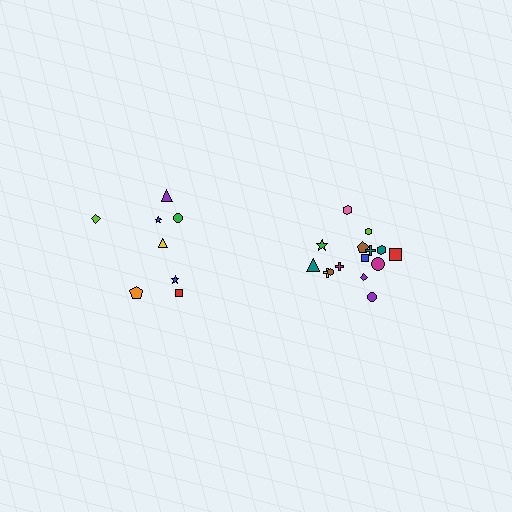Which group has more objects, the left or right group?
The right group.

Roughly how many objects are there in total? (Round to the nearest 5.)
Roughly 25 objects in total.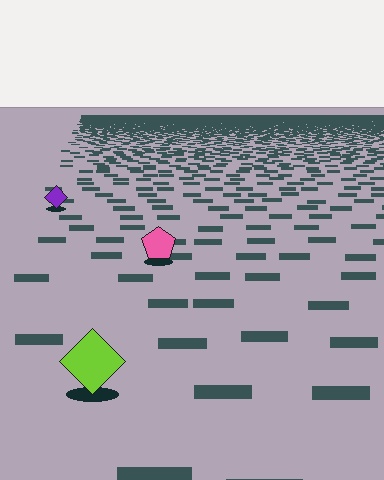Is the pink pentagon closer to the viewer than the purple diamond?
Yes. The pink pentagon is closer — you can tell from the texture gradient: the ground texture is coarser near it.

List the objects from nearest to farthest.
From nearest to farthest: the lime diamond, the pink pentagon, the purple diamond.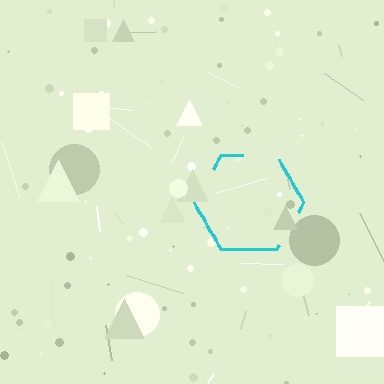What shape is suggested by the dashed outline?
The dashed outline suggests a hexagon.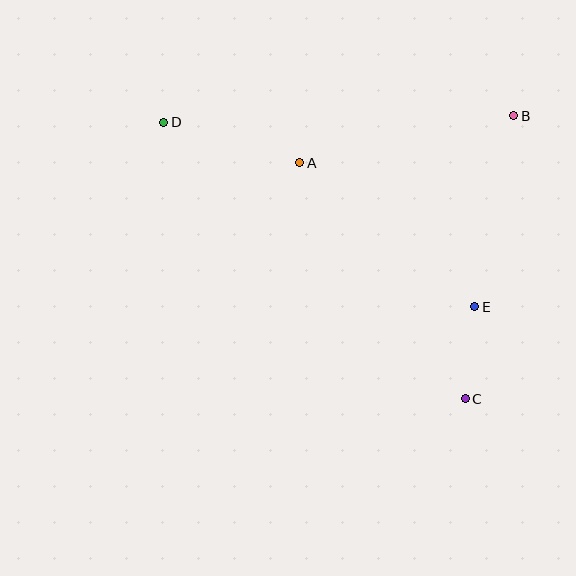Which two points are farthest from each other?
Points C and D are farthest from each other.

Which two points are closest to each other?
Points C and E are closest to each other.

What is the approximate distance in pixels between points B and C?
The distance between B and C is approximately 287 pixels.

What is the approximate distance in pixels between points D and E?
The distance between D and E is approximately 362 pixels.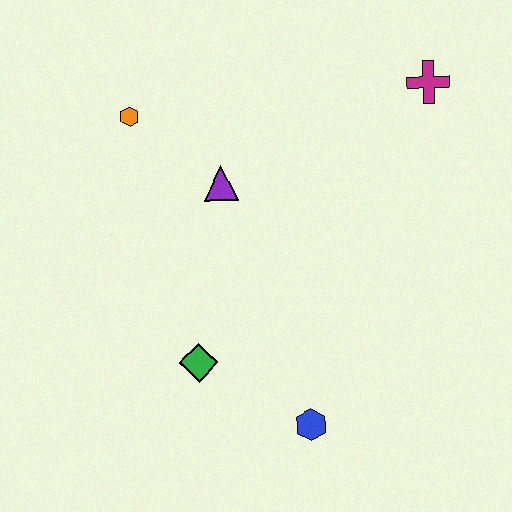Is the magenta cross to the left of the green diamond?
No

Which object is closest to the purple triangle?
The orange hexagon is closest to the purple triangle.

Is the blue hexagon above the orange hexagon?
No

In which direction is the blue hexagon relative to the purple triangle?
The blue hexagon is below the purple triangle.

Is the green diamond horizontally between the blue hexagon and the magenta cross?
No